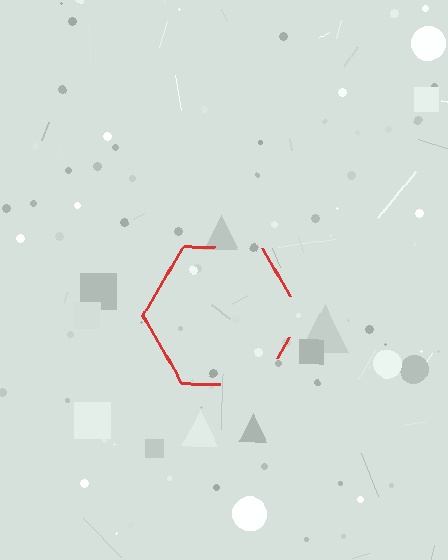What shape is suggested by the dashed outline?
The dashed outline suggests a hexagon.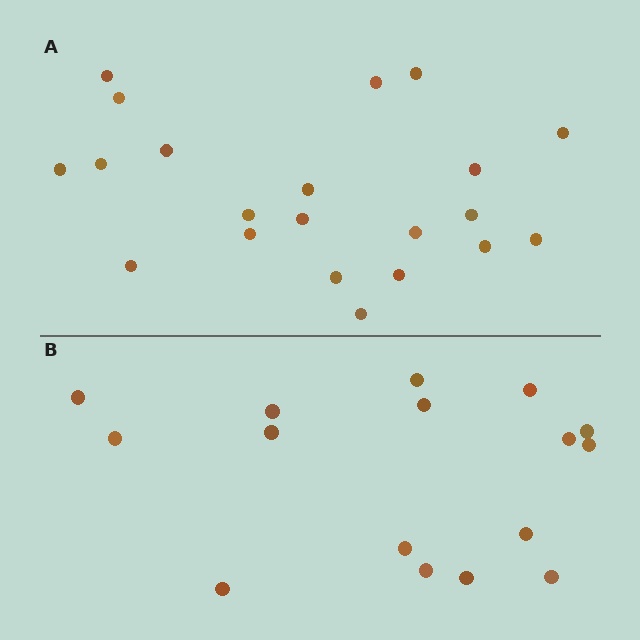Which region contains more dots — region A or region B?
Region A (the top region) has more dots.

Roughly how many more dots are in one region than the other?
Region A has about 5 more dots than region B.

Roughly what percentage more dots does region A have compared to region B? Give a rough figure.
About 30% more.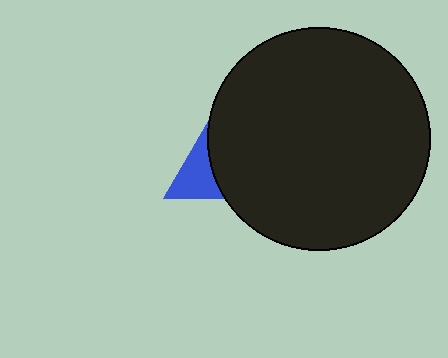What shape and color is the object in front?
The object in front is a black circle.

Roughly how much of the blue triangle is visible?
A small part of it is visible (roughly 36%).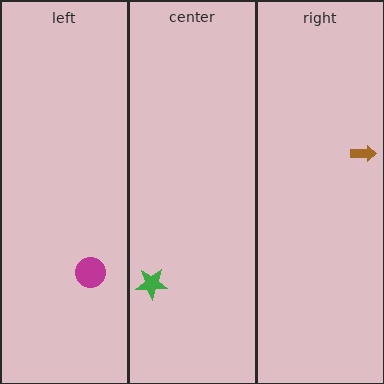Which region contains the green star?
The center region.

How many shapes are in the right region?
1.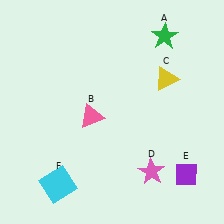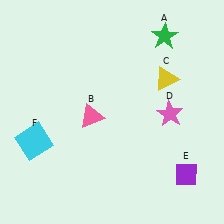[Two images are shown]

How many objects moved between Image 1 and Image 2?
2 objects moved between the two images.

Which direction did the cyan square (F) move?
The cyan square (F) moved up.